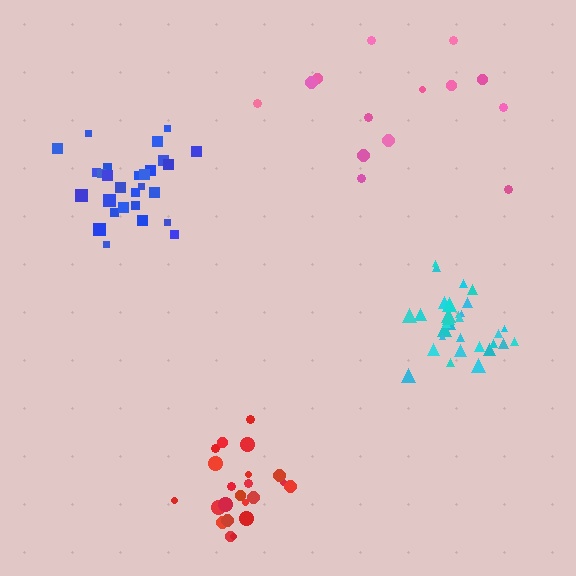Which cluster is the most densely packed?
Cyan.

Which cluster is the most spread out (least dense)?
Pink.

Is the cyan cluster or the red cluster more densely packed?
Cyan.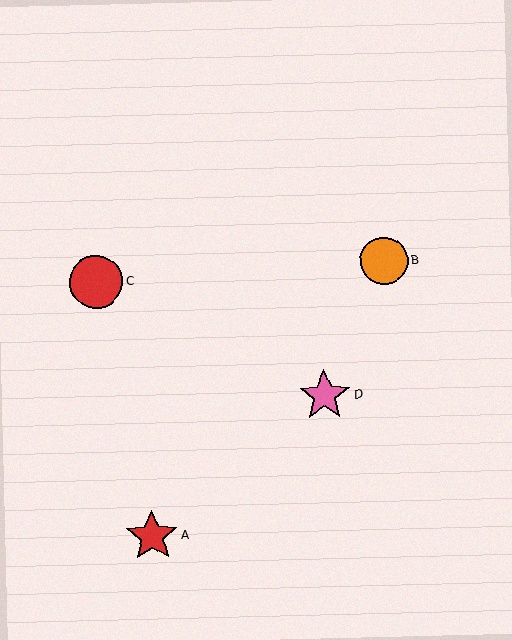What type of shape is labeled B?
Shape B is an orange circle.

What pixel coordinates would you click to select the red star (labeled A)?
Click at (152, 536) to select the red star A.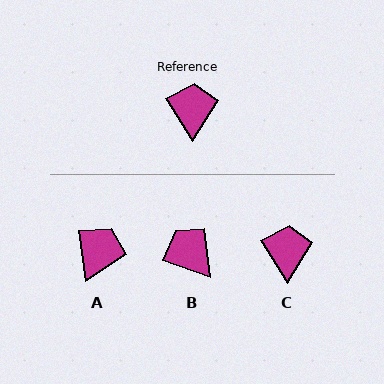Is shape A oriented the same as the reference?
No, it is off by about 24 degrees.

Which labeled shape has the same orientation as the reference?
C.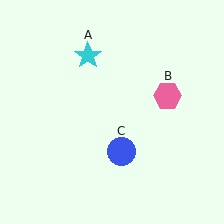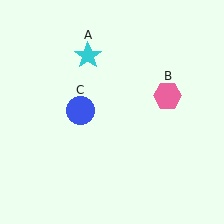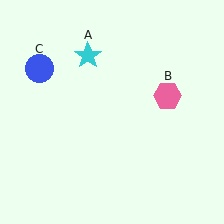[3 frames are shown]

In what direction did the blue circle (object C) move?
The blue circle (object C) moved up and to the left.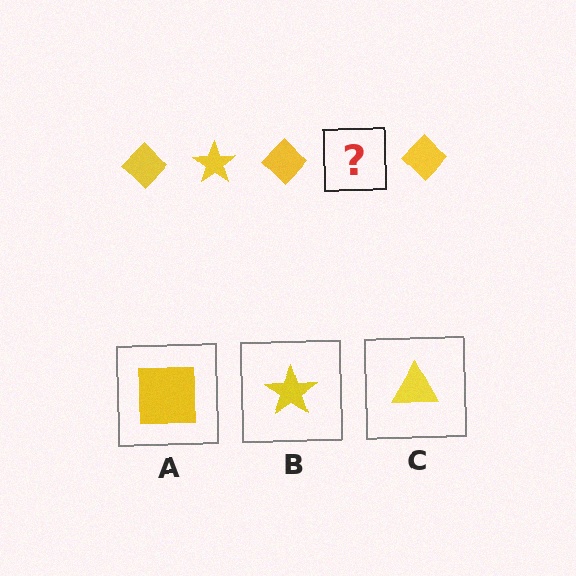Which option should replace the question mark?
Option B.